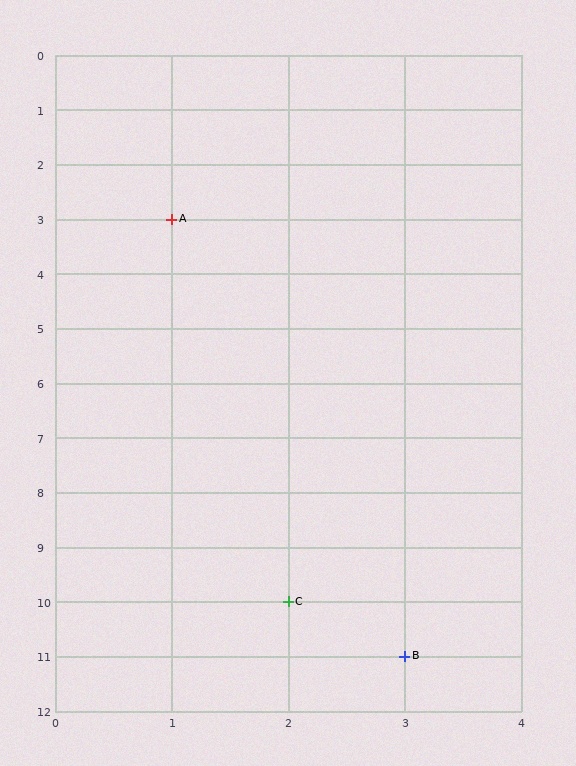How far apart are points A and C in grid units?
Points A and C are 1 column and 7 rows apart (about 7.1 grid units diagonally).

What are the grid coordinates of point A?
Point A is at grid coordinates (1, 3).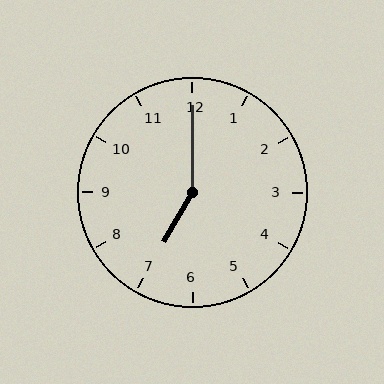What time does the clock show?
7:00.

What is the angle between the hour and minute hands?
Approximately 150 degrees.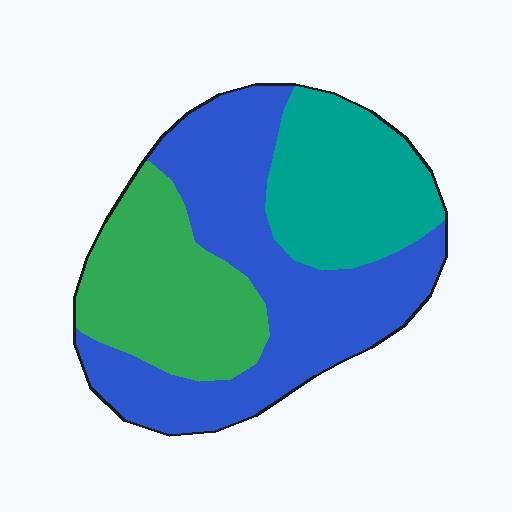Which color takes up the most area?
Blue, at roughly 45%.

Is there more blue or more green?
Blue.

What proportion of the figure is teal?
Teal covers roughly 25% of the figure.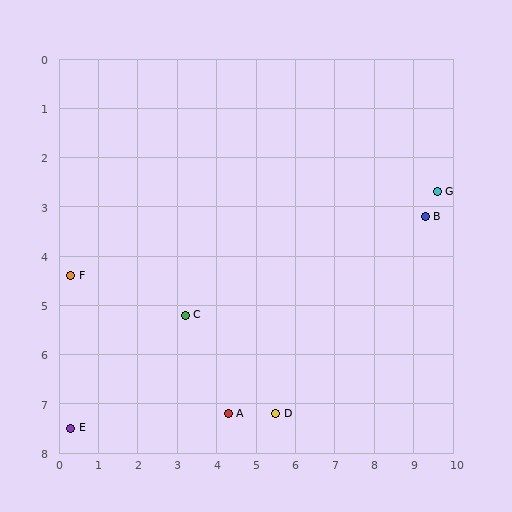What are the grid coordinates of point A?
Point A is at approximately (4.3, 7.2).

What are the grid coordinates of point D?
Point D is at approximately (5.5, 7.2).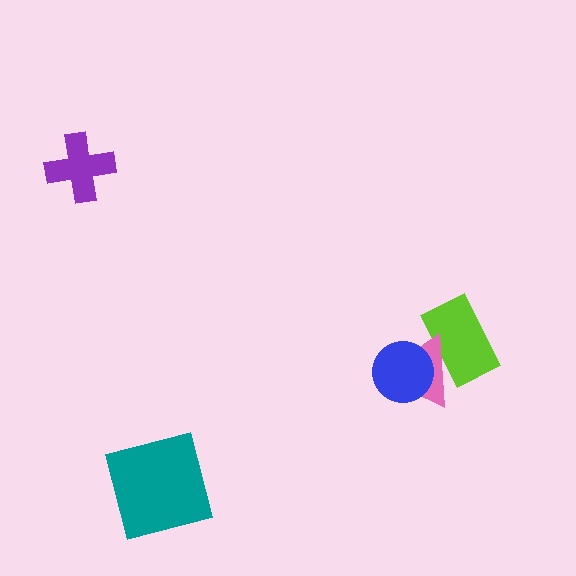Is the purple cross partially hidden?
No, no other shape covers it.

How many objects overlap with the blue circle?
1 object overlaps with the blue circle.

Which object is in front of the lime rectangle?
The pink triangle is in front of the lime rectangle.